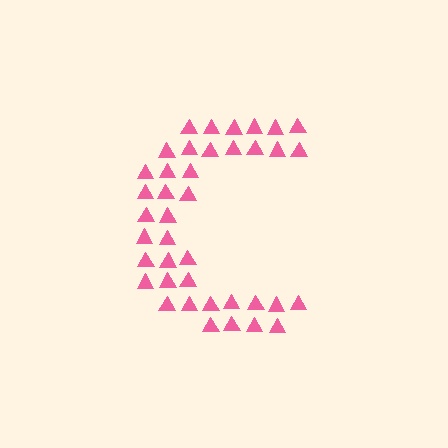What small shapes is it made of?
It is made of small triangles.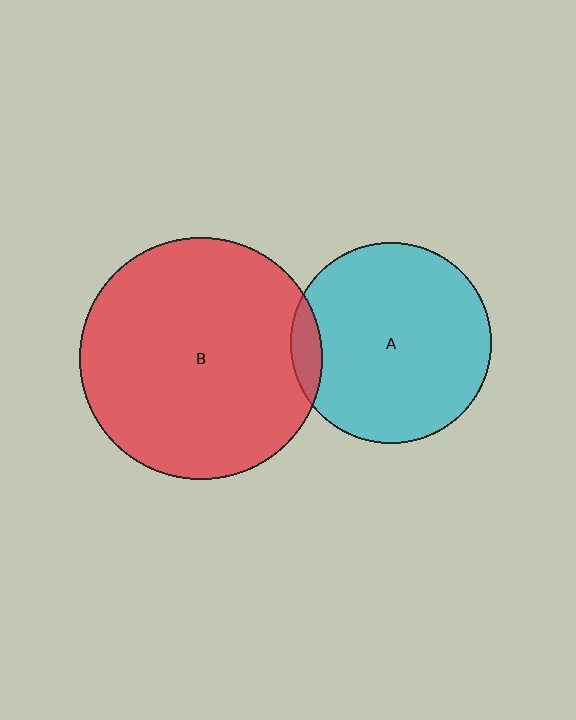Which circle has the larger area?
Circle B (red).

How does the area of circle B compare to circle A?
Approximately 1.5 times.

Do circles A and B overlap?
Yes.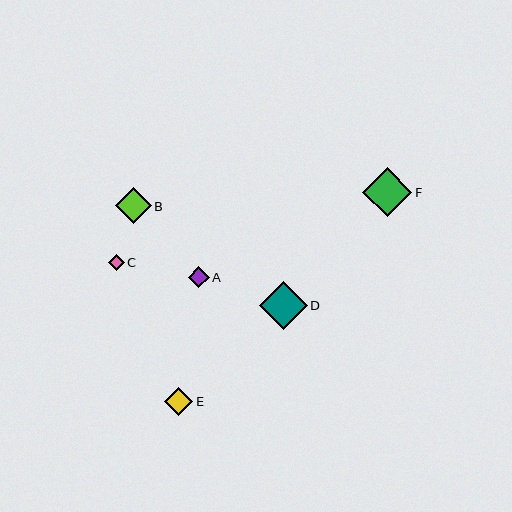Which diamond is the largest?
Diamond F is the largest with a size of approximately 49 pixels.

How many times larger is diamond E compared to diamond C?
Diamond E is approximately 1.7 times the size of diamond C.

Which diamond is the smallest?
Diamond C is the smallest with a size of approximately 16 pixels.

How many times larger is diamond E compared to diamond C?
Diamond E is approximately 1.7 times the size of diamond C.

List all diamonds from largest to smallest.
From largest to smallest: F, D, B, E, A, C.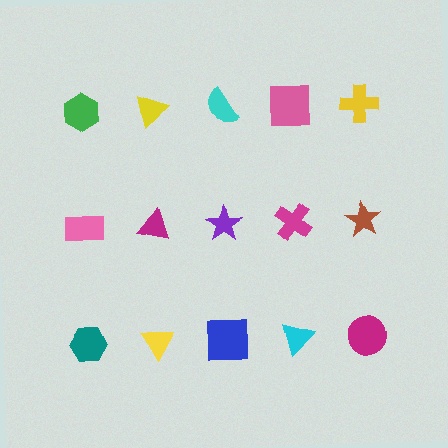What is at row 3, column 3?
A blue square.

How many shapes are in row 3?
5 shapes.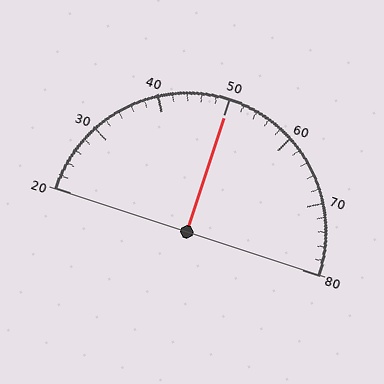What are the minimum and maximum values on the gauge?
The gauge ranges from 20 to 80.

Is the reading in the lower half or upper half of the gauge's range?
The reading is in the upper half of the range (20 to 80).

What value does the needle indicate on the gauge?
The needle indicates approximately 50.